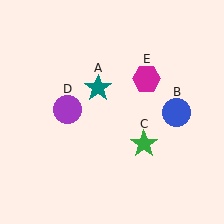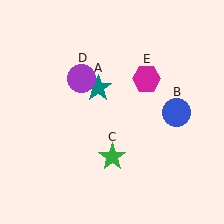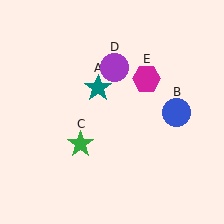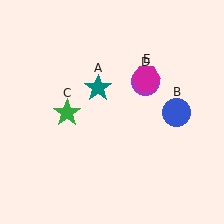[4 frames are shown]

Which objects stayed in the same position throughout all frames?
Teal star (object A) and blue circle (object B) and magenta hexagon (object E) remained stationary.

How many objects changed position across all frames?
2 objects changed position: green star (object C), purple circle (object D).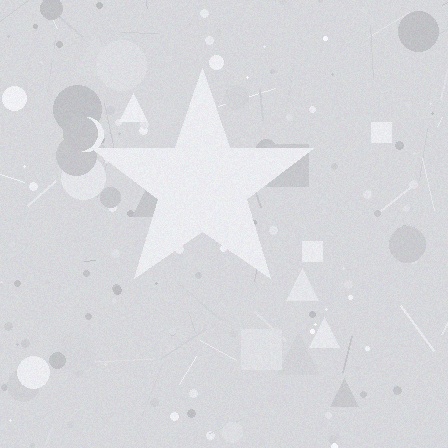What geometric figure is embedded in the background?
A star is embedded in the background.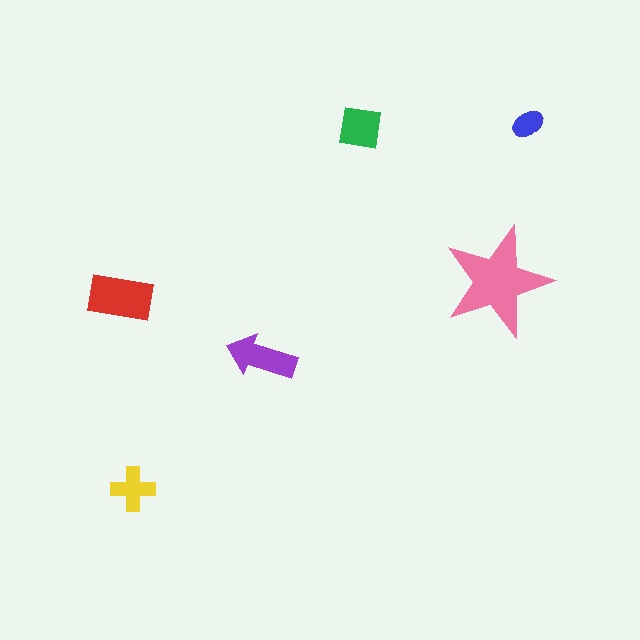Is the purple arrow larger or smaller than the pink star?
Smaller.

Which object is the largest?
The pink star.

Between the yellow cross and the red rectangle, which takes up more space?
The red rectangle.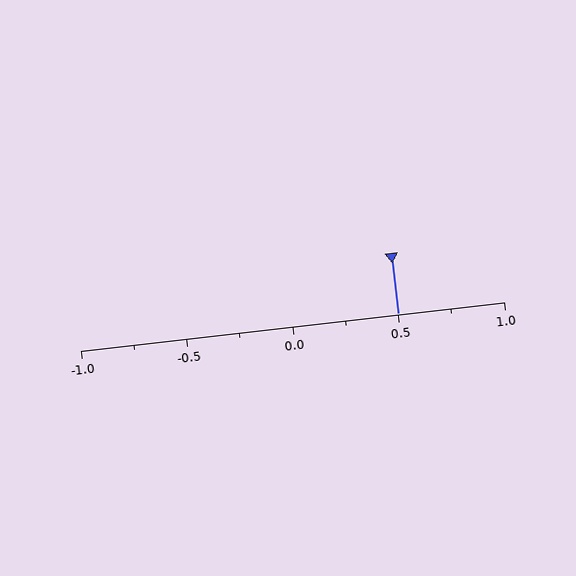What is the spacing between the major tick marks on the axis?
The major ticks are spaced 0.5 apart.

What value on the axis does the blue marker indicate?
The marker indicates approximately 0.5.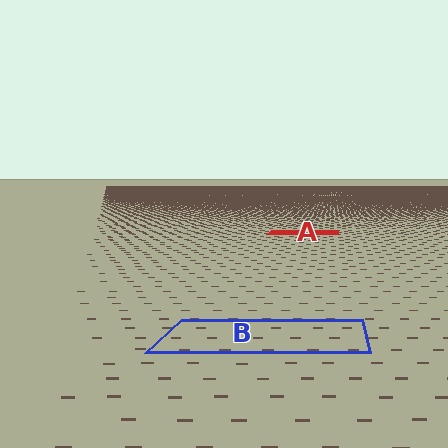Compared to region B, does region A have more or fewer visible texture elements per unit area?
Region A has more texture elements per unit area — they are packed more densely because it is farther away.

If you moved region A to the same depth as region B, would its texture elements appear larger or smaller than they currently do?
They would appear larger. At a closer depth, the same texture elements are projected at a bigger on-screen size.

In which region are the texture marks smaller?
The texture marks are smaller in region A, because it is farther away.